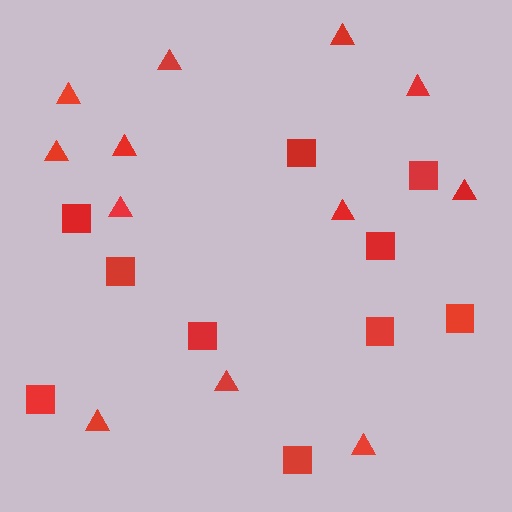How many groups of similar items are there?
There are 2 groups: one group of triangles (12) and one group of squares (10).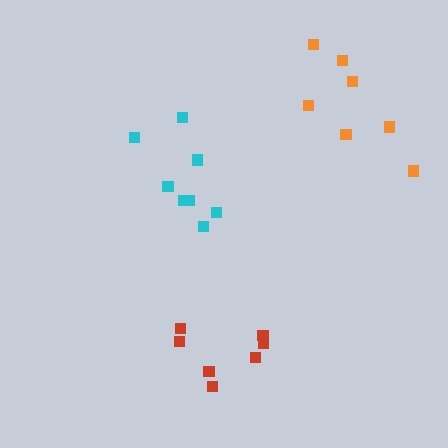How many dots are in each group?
Group 1: 7 dots, Group 2: 8 dots, Group 3: 7 dots (22 total).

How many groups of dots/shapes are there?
There are 3 groups.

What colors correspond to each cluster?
The clusters are colored: red, cyan, orange.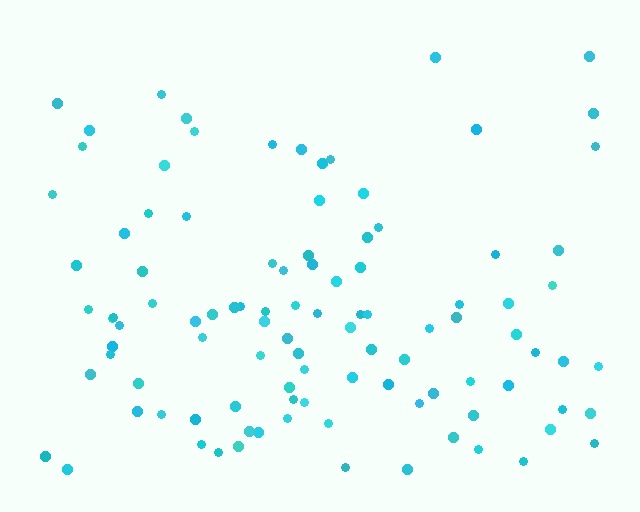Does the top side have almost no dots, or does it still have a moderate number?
Still a moderate number, just noticeably fewer than the bottom.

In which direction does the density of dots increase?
From top to bottom, with the bottom side densest.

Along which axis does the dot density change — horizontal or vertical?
Vertical.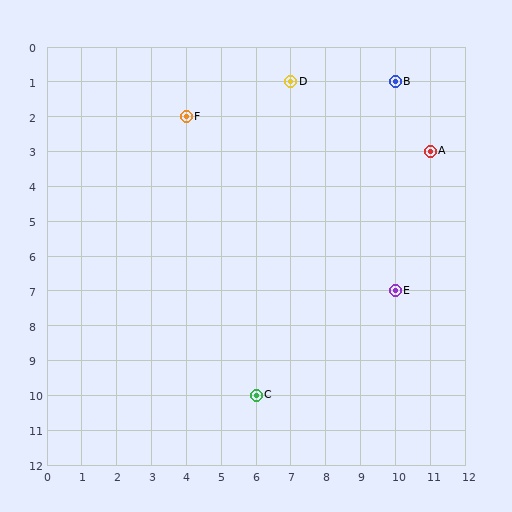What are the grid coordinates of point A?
Point A is at grid coordinates (11, 3).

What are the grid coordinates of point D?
Point D is at grid coordinates (7, 1).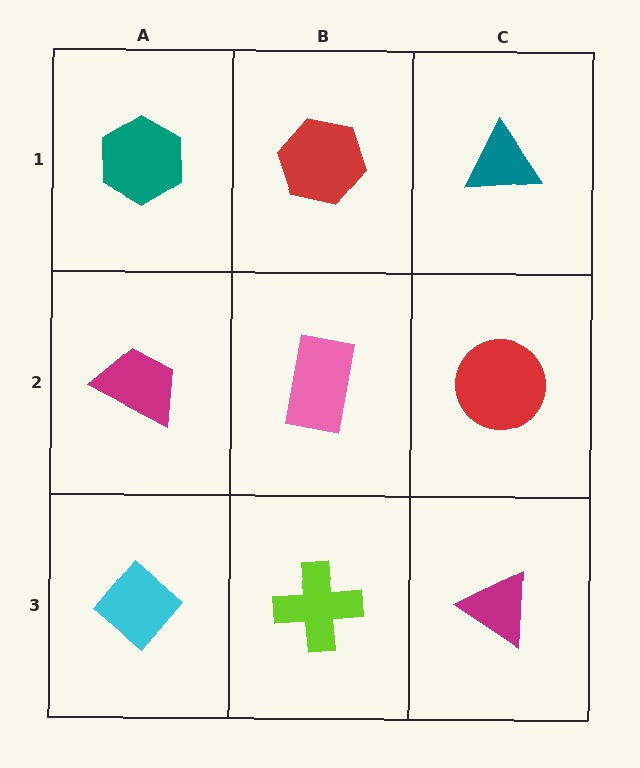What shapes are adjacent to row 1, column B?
A pink rectangle (row 2, column B), a teal hexagon (row 1, column A), a teal triangle (row 1, column C).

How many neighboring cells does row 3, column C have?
2.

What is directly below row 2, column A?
A cyan diamond.